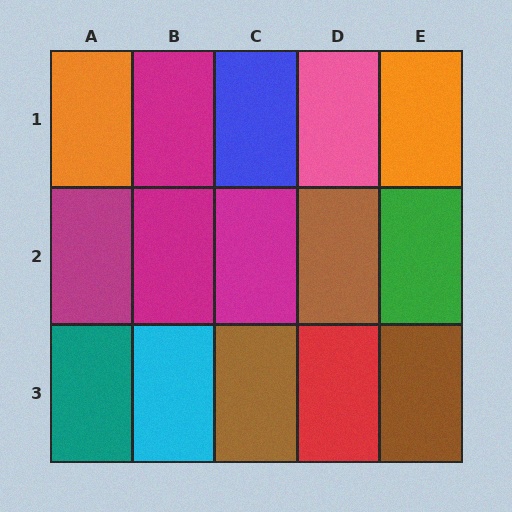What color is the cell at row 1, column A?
Orange.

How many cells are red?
1 cell is red.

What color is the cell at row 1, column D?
Pink.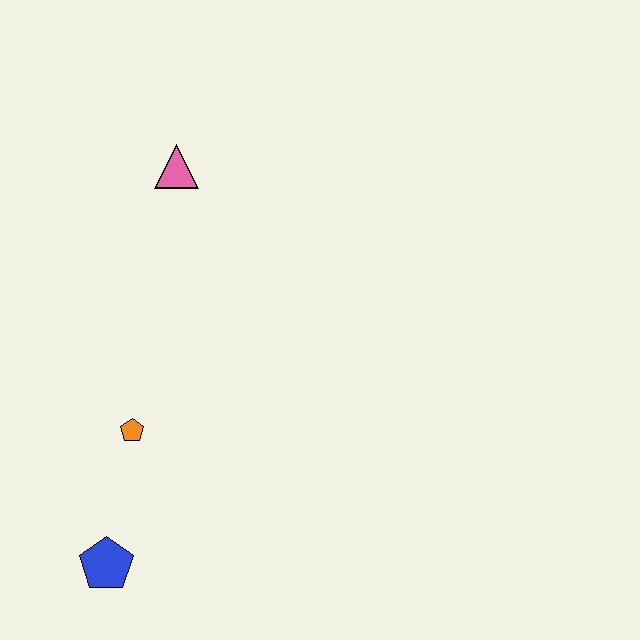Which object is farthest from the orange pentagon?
The pink triangle is farthest from the orange pentagon.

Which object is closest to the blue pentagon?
The orange pentagon is closest to the blue pentagon.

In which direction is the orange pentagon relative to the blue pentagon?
The orange pentagon is above the blue pentagon.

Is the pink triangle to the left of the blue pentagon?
No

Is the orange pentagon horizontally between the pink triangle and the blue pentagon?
Yes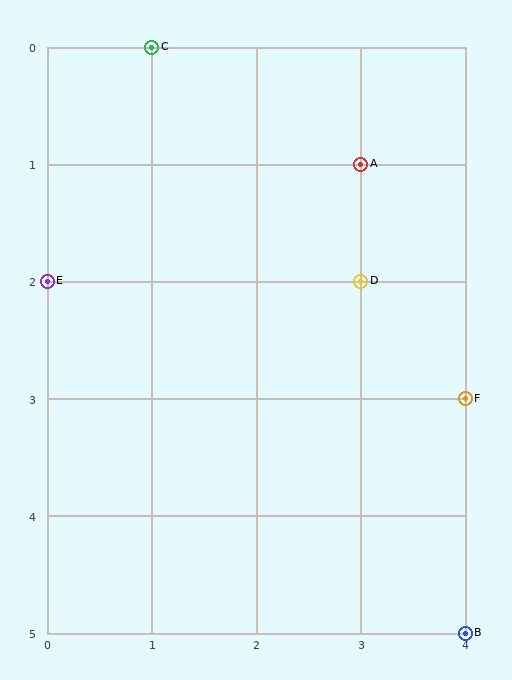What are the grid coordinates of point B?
Point B is at grid coordinates (4, 5).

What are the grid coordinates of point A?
Point A is at grid coordinates (3, 1).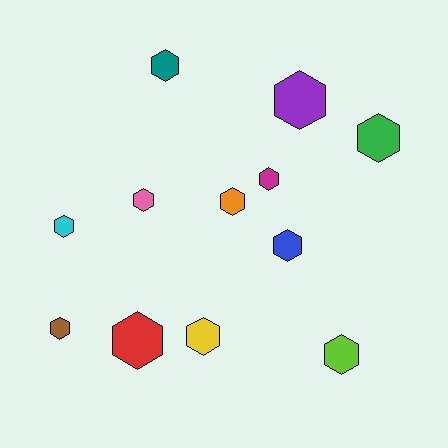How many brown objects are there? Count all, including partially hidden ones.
There is 1 brown object.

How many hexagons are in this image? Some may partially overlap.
There are 12 hexagons.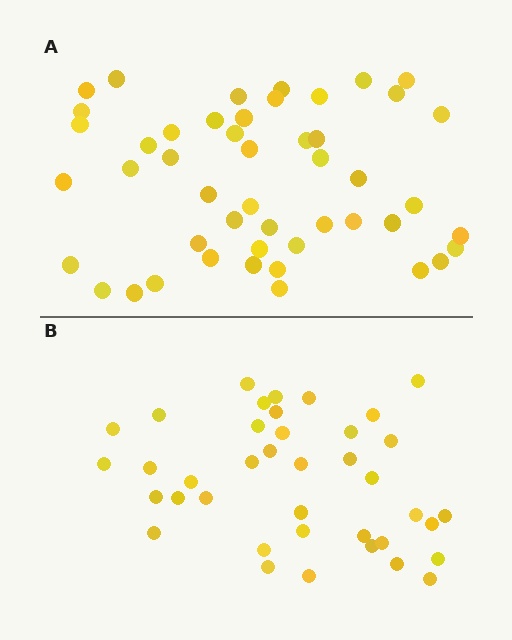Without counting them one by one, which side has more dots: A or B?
Region A (the top region) has more dots.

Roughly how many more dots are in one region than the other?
Region A has roughly 8 or so more dots than region B.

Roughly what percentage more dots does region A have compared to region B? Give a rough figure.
About 25% more.